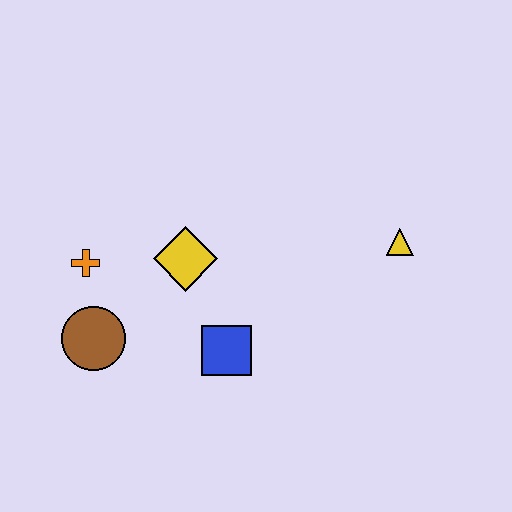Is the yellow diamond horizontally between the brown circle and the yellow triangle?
Yes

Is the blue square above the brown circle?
No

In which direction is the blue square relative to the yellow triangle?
The blue square is to the left of the yellow triangle.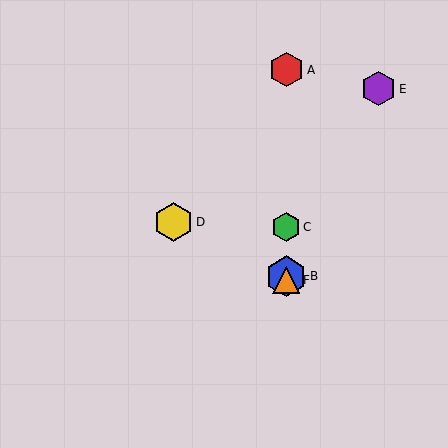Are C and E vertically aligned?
No, C is at x≈286 and E is at x≈379.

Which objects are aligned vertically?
Objects A, B, C, F are aligned vertically.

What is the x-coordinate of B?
Object B is at x≈286.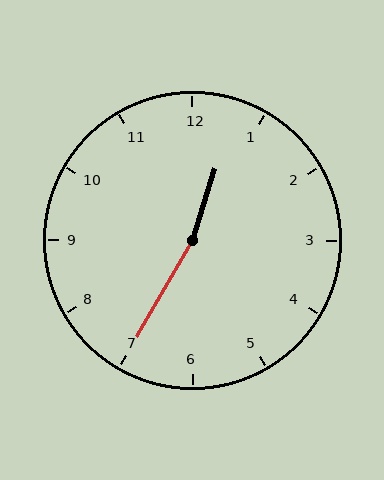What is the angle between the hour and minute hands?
Approximately 168 degrees.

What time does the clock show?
12:35.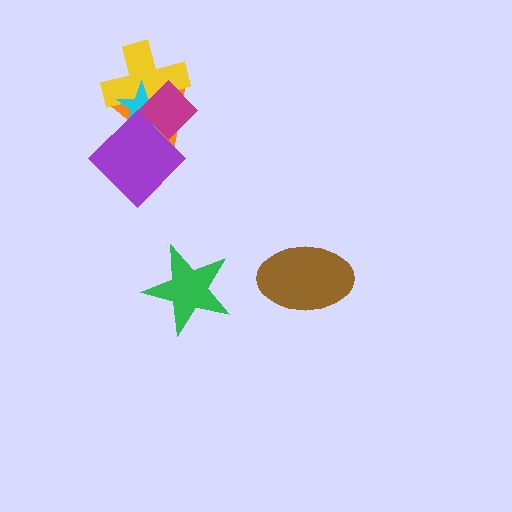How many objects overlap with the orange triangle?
4 objects overlap with the orange triangle.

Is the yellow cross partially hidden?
Yes, it is partially covered by another shape.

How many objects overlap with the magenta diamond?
4 objects overlap with the magenta diamond.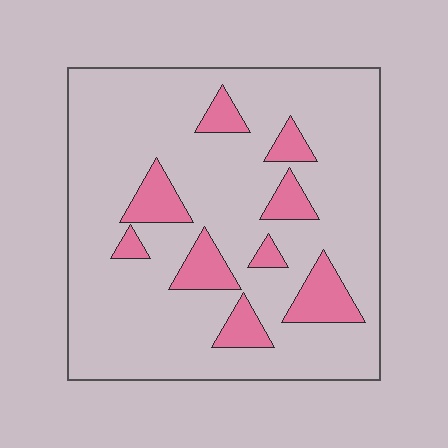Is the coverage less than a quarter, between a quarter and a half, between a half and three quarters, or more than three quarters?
Less than a quarter.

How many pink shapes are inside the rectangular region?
9.